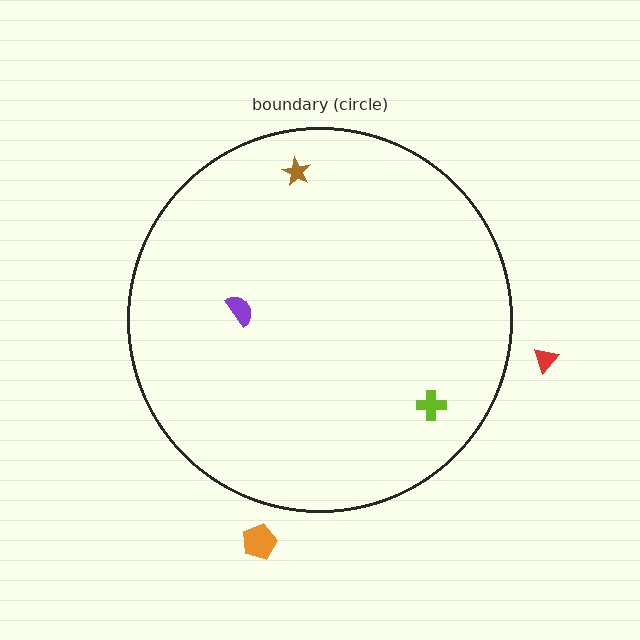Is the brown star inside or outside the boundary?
Inside.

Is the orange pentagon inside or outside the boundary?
Outside.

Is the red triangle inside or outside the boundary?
Outside.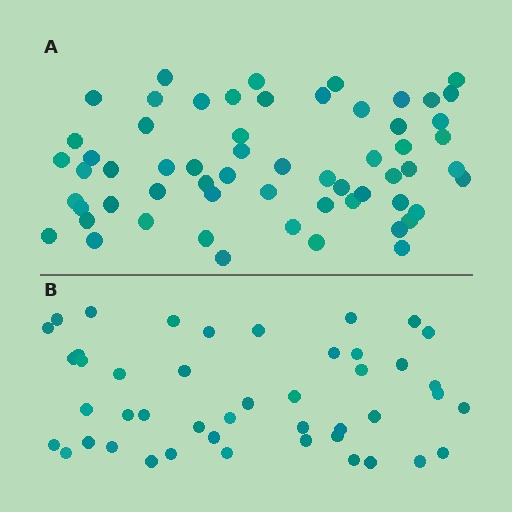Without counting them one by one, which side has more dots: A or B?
Region A (the top region) has more dots.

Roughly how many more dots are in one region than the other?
Region A has approximately 15 more dots than region B.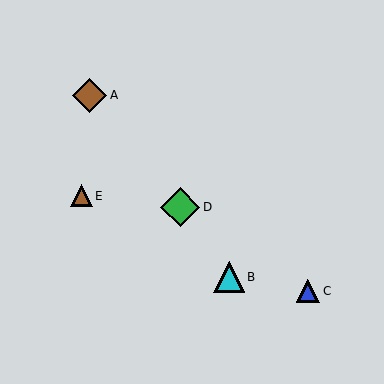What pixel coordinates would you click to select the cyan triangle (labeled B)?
Click at (229, 277) to select the cyan triangle B.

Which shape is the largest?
The green diamond (labeled D) is the largest.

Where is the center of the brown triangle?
The center of the brown triangle is at (81, 196).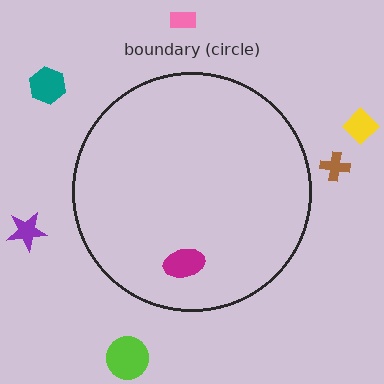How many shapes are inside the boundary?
1 inside, 6 outside.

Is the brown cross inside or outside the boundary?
Outside.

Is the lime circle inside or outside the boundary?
Outside.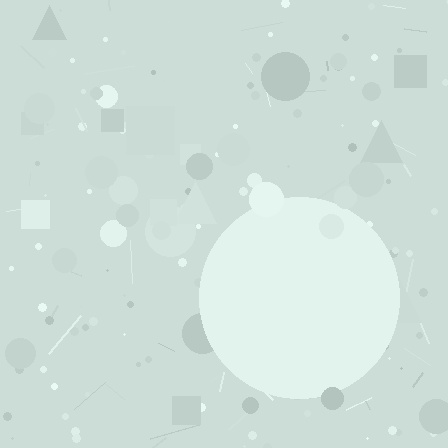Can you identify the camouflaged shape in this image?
The camouflaged shape is a circle.